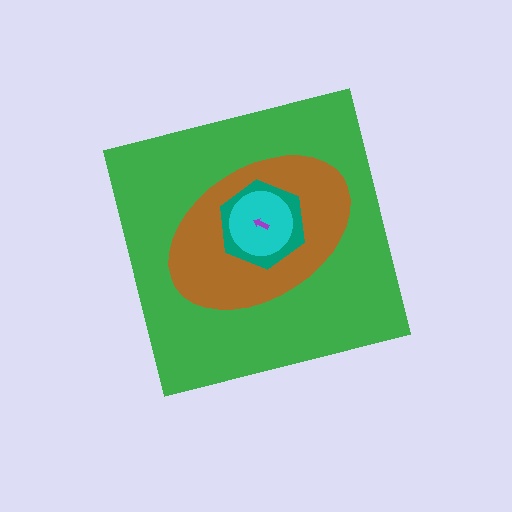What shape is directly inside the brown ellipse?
The teal hexagon.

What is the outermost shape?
The green square.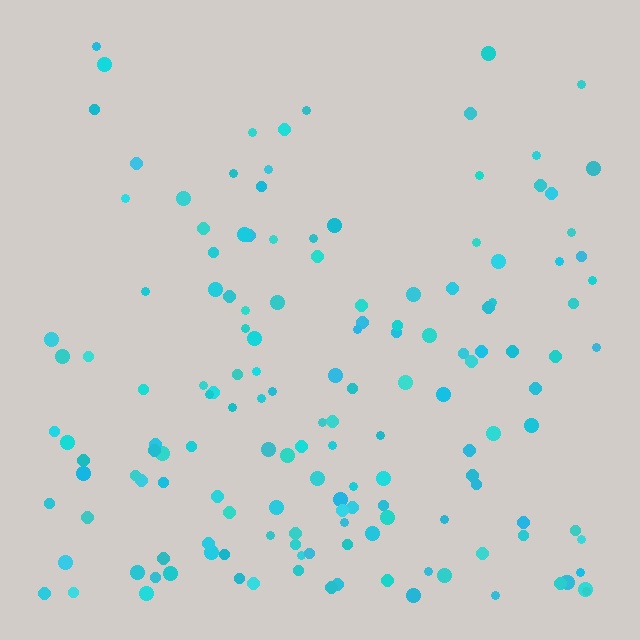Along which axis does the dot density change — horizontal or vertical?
Vertical.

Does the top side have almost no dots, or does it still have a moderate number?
Still a moderate number, just noticeably fewer than the bottom.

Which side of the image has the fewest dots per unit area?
The top.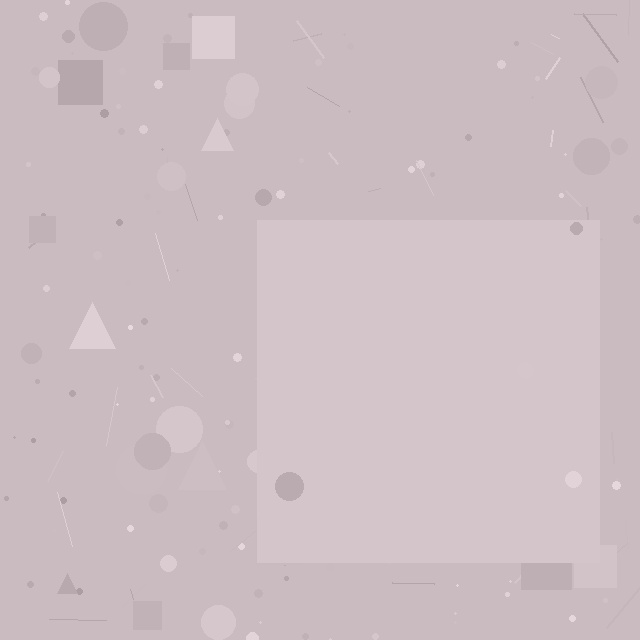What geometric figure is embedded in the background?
A square is embedded in the background.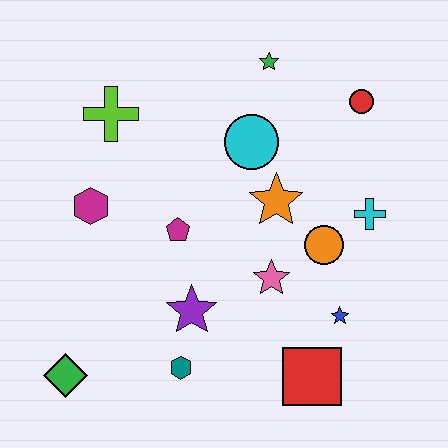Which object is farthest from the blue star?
The lime cross is farthest from the blue star.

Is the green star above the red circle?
Yes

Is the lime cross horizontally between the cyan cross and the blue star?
No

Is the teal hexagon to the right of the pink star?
No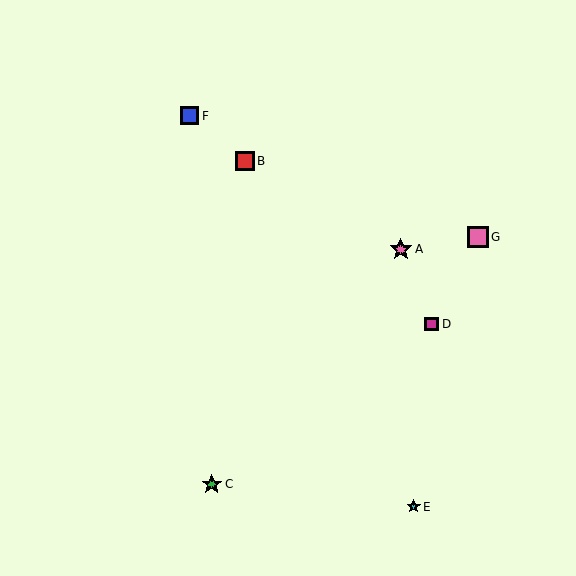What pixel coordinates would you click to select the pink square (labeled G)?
Click at (478, 237) to select the pink square G.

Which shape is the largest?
The pink star (labeled A) is the largest.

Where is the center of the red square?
The center of the red square is at (245, 161).